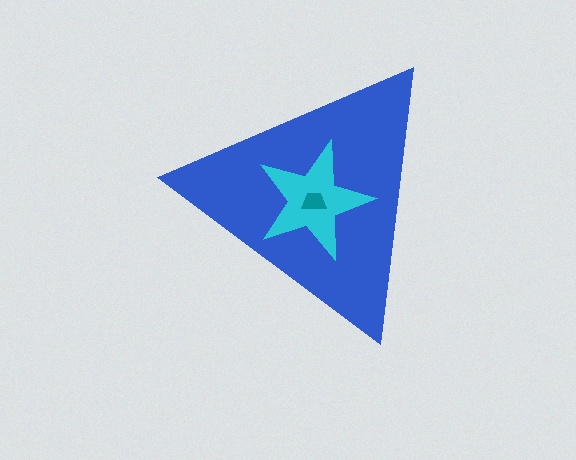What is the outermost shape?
The blue triangle.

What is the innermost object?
The teal trapezoid.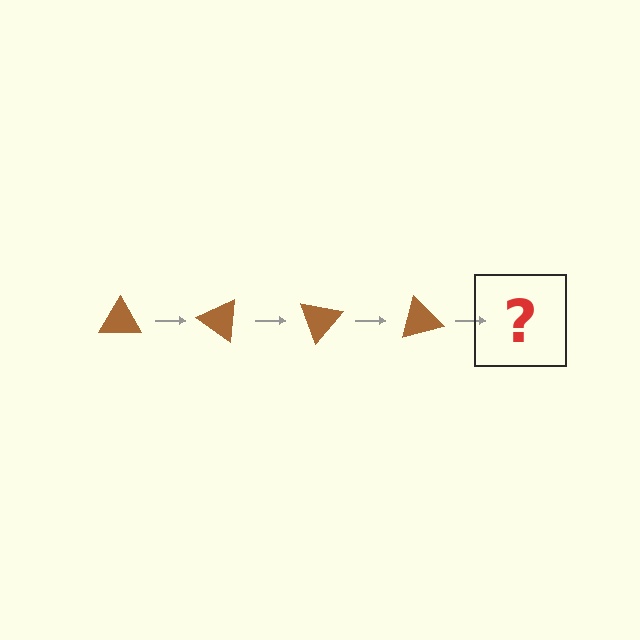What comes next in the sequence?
The next element should be a brown triangle rotated 140 degrees.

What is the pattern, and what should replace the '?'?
The pattern is that the triangle rotates 35 degrees each step. The '?' should be a brown triangle rotated 140 degrees.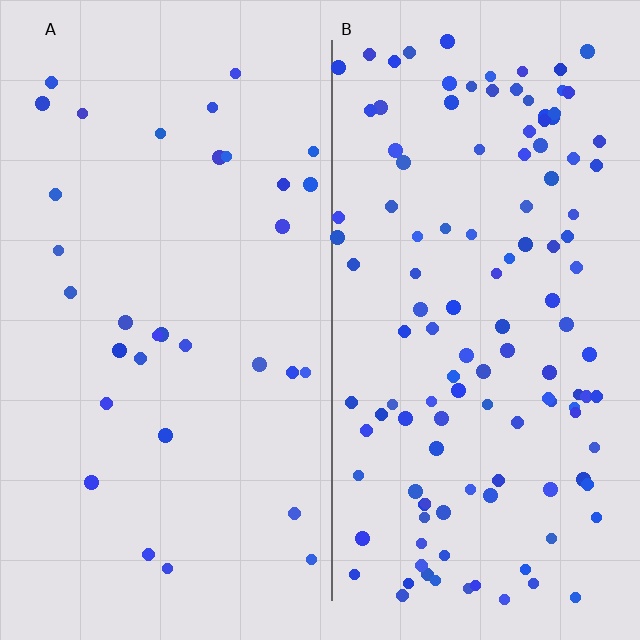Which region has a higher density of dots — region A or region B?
B (the right).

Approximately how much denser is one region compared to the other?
Approximately 3.9× — region B over region A.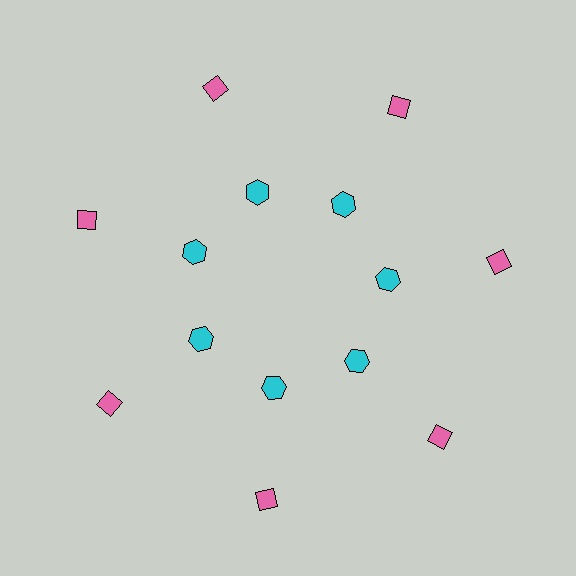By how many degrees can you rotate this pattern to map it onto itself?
The pattern maps onto itself every 51 degrees of rotation.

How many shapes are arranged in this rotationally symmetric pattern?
There are 14 shapes, arranged in 7 groups of 2.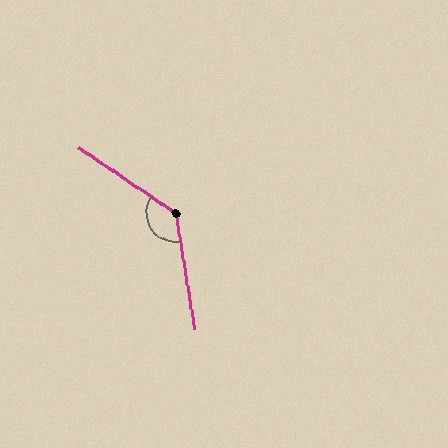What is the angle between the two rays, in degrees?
Approximately 133 degrees.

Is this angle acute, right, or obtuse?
It is obtuse.